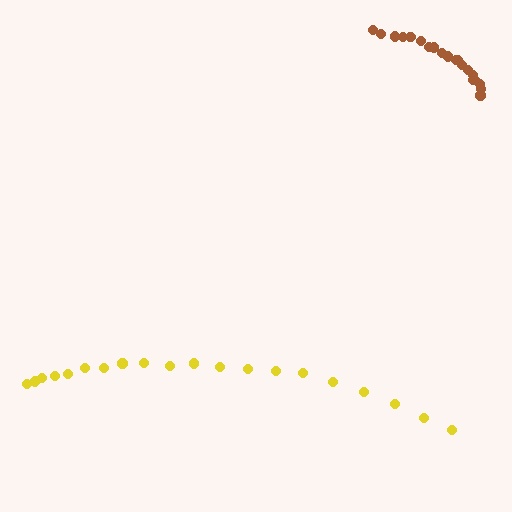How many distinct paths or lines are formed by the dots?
There are 2 distinct paths.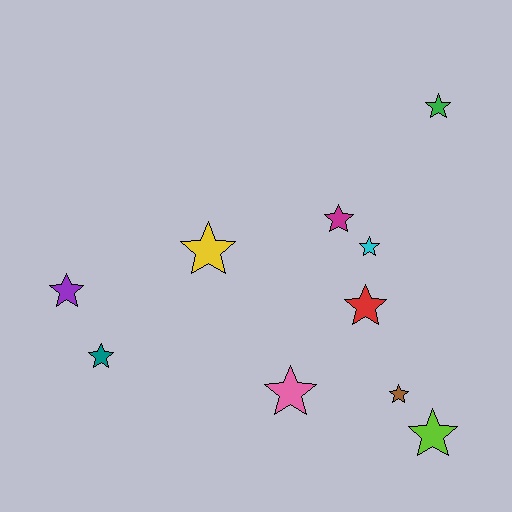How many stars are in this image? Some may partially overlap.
There are 10 stars.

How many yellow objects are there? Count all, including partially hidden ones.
There is 1 yellow object.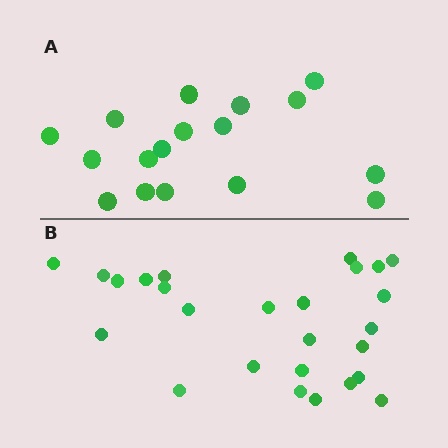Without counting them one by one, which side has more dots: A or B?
Region B (the bottom region) has more dots.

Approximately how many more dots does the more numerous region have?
Region B has roughly 8 or so more dots than region A.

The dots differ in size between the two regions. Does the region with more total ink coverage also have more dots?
No. Region A has more total ink coverage because its dots are larger, but region B actually contains more individual dots. Total area can be misleading — the number of items is what matters here.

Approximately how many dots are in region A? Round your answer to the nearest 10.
About 20 dots. (The exact count is 17, which rounds to 20.)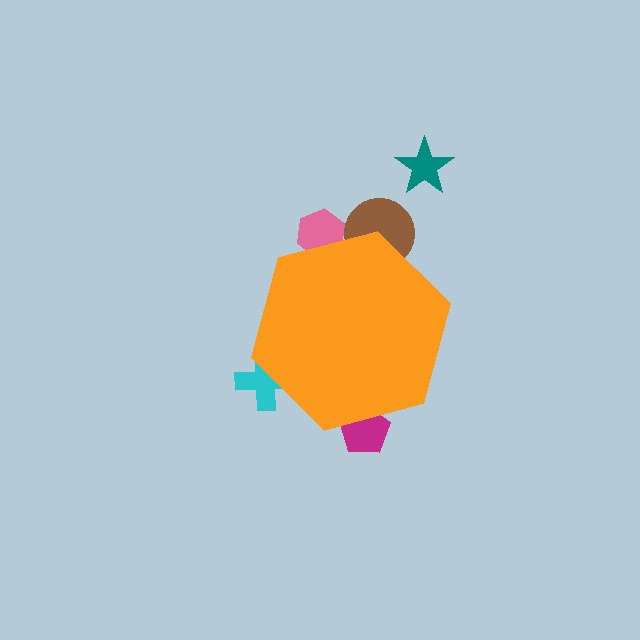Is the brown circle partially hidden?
Yes, the brown circle is partially hidden behind the orange hexagon.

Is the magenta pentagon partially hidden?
Yes, the magenta pentagon is partially hidden behind the orange hexagon.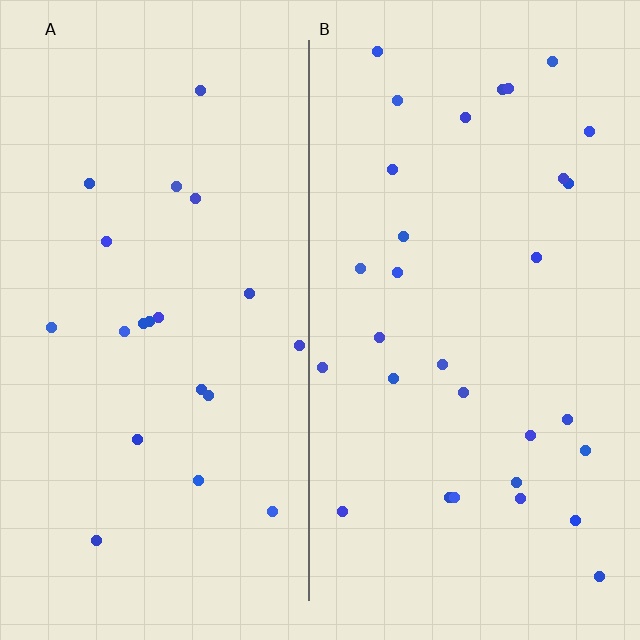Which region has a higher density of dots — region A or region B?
B (the right).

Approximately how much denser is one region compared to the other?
Approximately 1.5× — region B over region A.